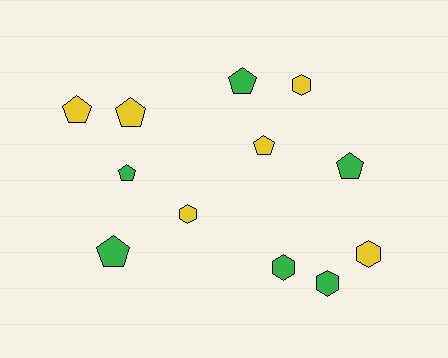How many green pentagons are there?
There are 4 green pentagons.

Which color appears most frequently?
Yellow, with 6 objects.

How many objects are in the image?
There are 12 objects.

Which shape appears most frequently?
Pentagon, with 7 objects.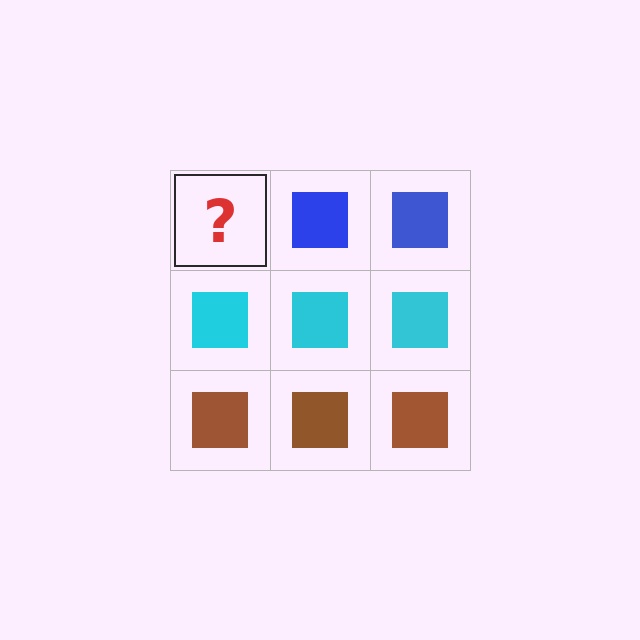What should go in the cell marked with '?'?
The missing cell should contain a blue square.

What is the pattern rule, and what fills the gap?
The rule is that each row has a consistent color. The gap should be filled with a blue square.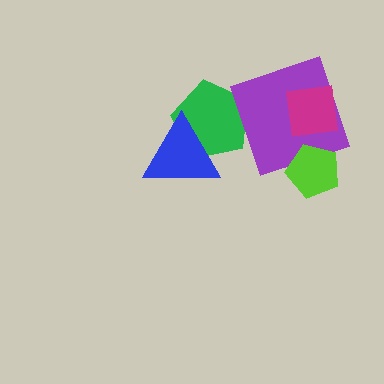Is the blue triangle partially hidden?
No, no other shape covers it.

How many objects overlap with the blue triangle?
1 object overlaps with the blue triangle.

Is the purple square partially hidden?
Yes, it is partially covered by another shape.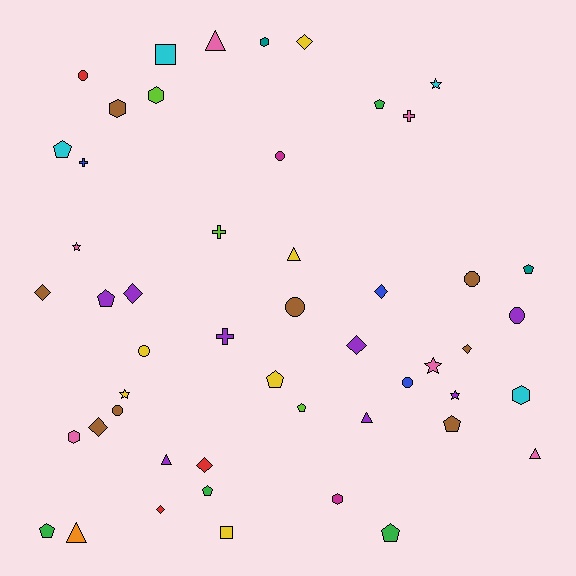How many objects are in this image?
There are 50 objects.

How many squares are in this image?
There are 2 squares.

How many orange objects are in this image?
There is 1 orange object.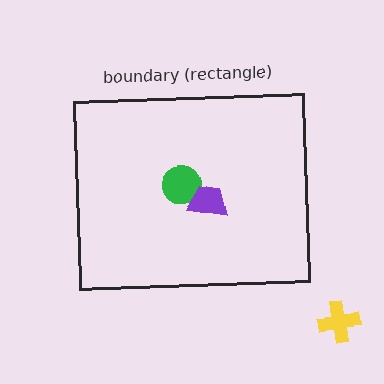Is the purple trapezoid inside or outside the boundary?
Inside.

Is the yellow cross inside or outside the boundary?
Outside.